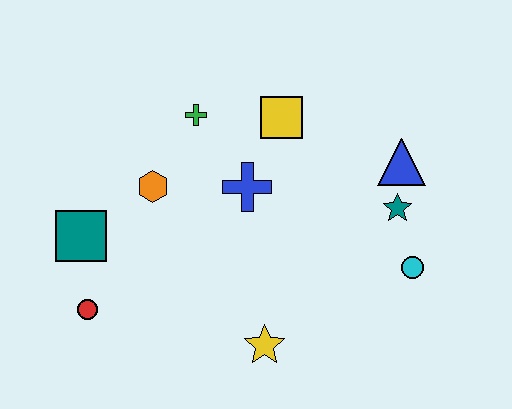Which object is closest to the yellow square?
The blue cross is closest to the yellow square.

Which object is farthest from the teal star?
The red circle is farthest from the teal star.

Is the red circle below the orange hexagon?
Yes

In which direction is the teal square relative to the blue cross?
The teal square is to the left of the blue cross.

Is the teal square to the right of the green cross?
No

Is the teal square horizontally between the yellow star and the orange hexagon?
No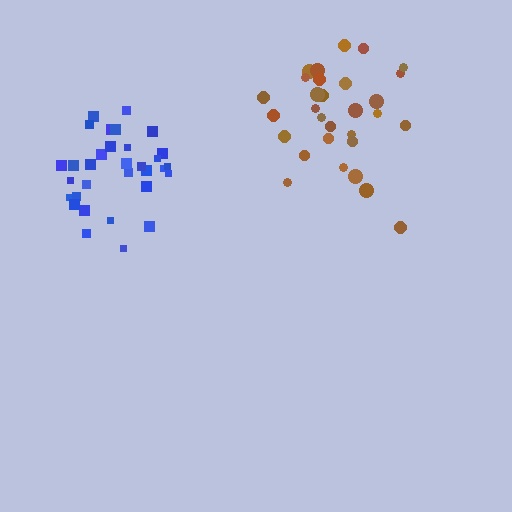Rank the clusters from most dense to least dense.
blue, brown.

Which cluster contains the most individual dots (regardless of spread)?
Blue (32).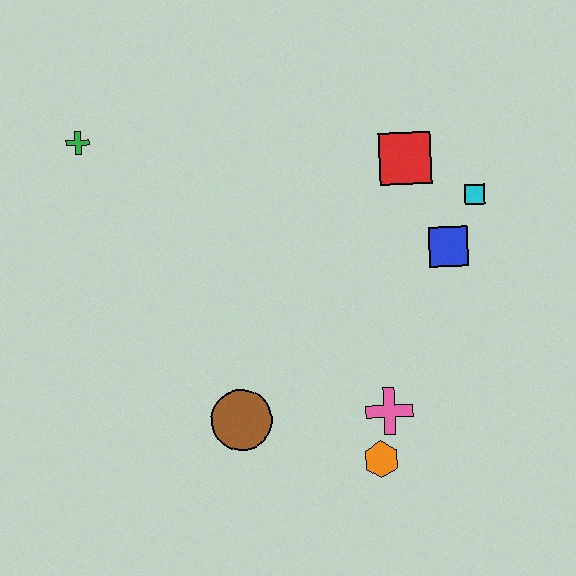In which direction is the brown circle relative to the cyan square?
The brown circle is to the left of the cyan square.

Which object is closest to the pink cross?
The orange hexagon is closest to the pink cross.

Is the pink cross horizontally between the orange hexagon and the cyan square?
Yes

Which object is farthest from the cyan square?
The green cross is farthest from the cyan square.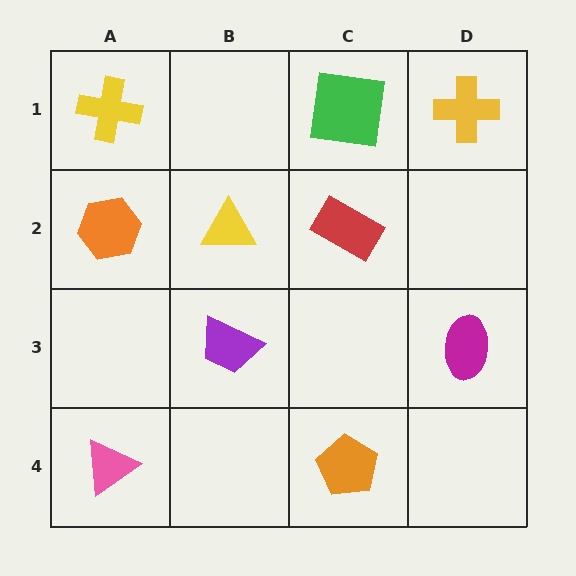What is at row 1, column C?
A green square.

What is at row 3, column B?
A purple trapezoid.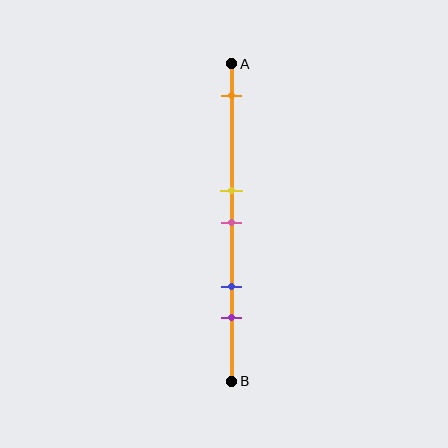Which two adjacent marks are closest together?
The yellow and pink marks are the closest adjacent pair.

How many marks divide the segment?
There are 5 marks dividing the segment.